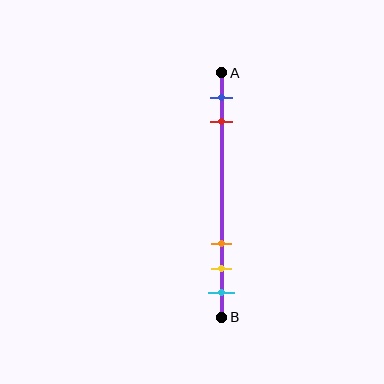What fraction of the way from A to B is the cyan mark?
The cyan mark is approximately 90% (0.9) of the way from A to B.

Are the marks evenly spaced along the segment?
No, the marks are not evenly spaced.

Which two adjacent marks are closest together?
The yellow and cyan marks are the closest adjacent pair.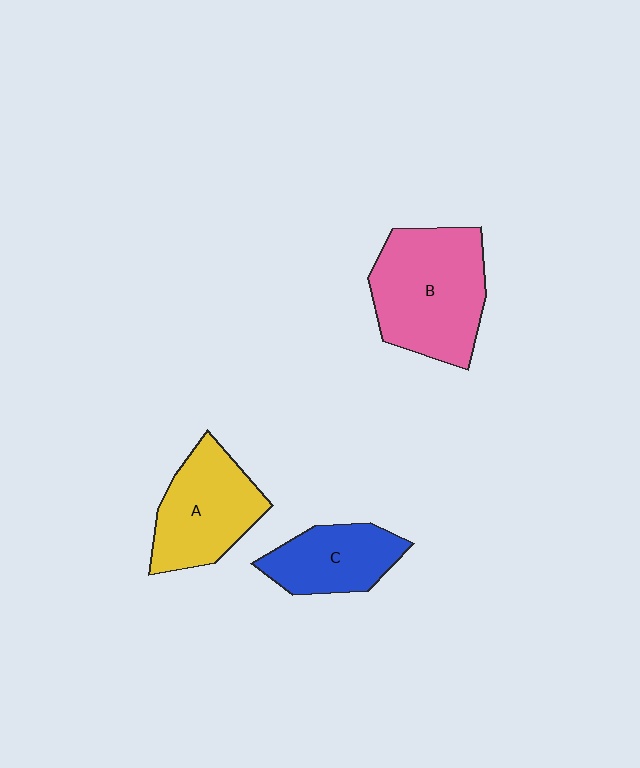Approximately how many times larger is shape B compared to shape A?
Approximately 1.3 times.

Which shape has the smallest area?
Shape C (blue).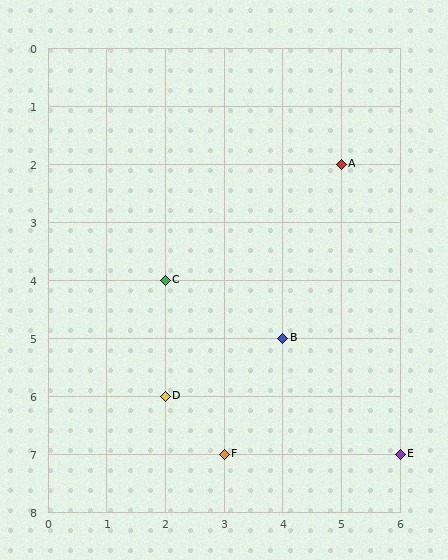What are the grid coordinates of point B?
Point B is at grid coordinates (4, 5).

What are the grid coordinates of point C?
Point C is at grid coordinates (2, 4).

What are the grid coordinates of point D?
Point D is at grid coordinates (2, 6).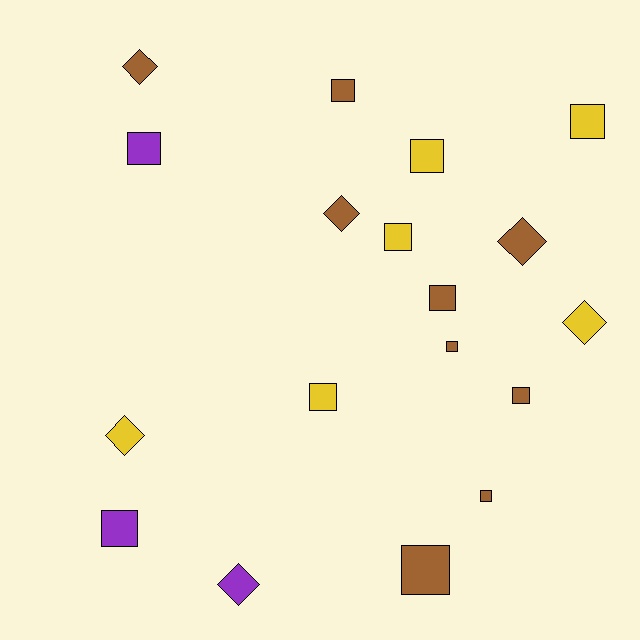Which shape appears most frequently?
Square, with 12 objects.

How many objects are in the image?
There are 18 objects.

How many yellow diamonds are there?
There are 2 yellow diamonds.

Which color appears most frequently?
Brown, with 9 objects.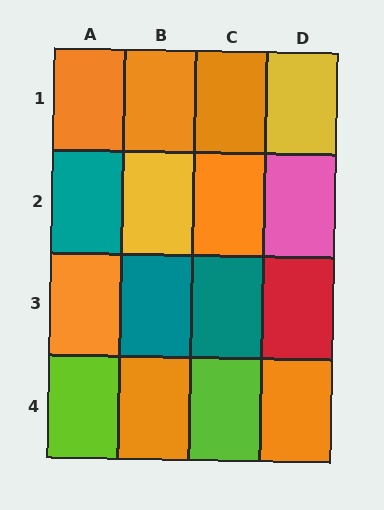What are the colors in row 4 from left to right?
Lime, orange, lime, orange.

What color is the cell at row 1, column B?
Orange.